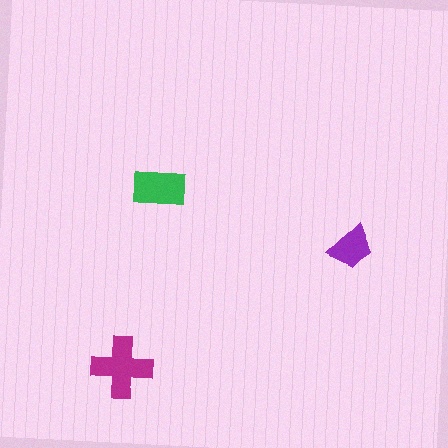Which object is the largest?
The magenta cross.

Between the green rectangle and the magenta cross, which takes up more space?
The magenta cross.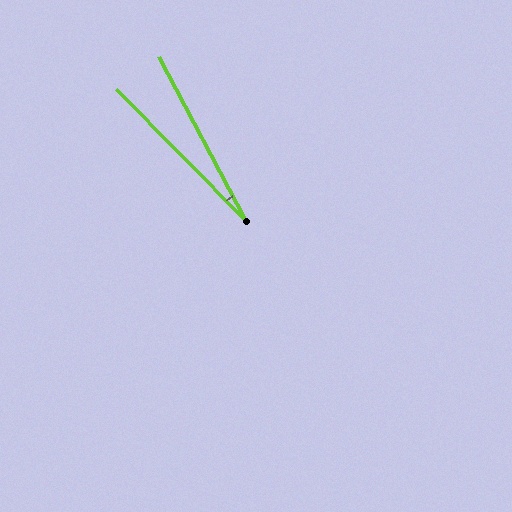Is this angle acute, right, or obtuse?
It is acute.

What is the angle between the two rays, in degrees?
Approximately 17 degrees.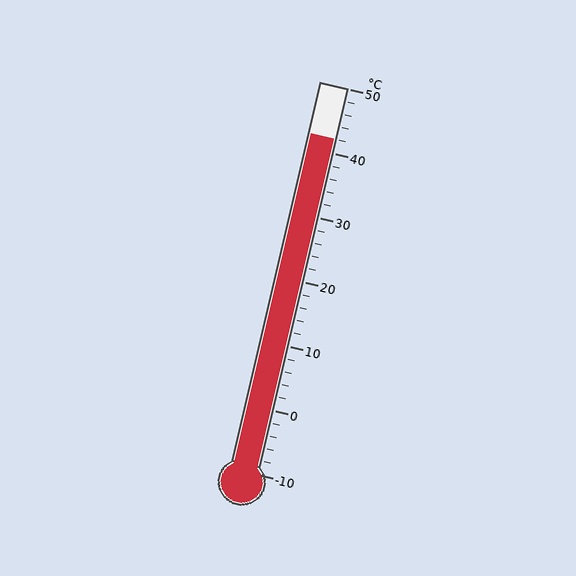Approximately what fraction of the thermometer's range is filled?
The thermometer is filled to approximately 85% of its range.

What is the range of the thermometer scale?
The thermometer scale ranges from -10°C to 50°C.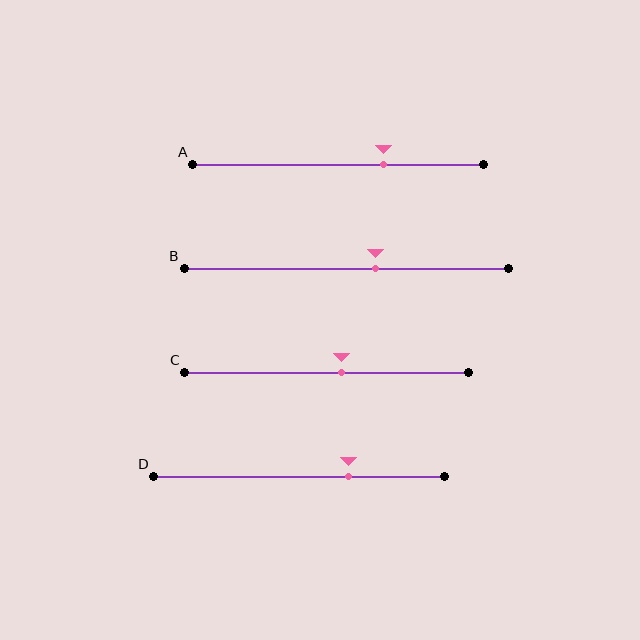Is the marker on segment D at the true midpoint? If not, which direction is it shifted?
No, the marker on segment D is shifted to the right by about 17% of the segment length.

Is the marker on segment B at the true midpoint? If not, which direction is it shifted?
No, the marker on segment B is shifted to the right by about 9% of the segment length.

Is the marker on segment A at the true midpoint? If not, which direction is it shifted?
No, the marker on segment A is shifted to the right by about 16% of the segment length.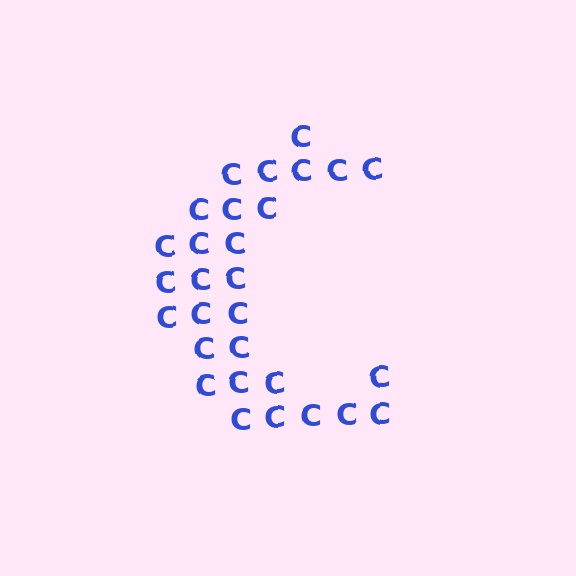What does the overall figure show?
The overall figure shows the letter C.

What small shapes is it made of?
It is made of small letter C's.